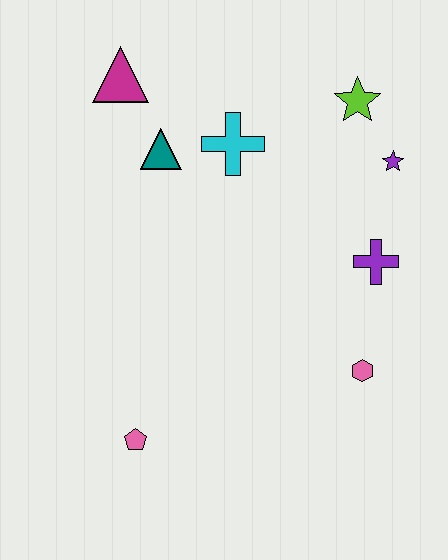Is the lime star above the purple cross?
Yes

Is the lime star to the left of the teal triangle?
No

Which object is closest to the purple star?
The lime star is closest to the purple star.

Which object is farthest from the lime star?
The pink pentagon is farthest from the lime star.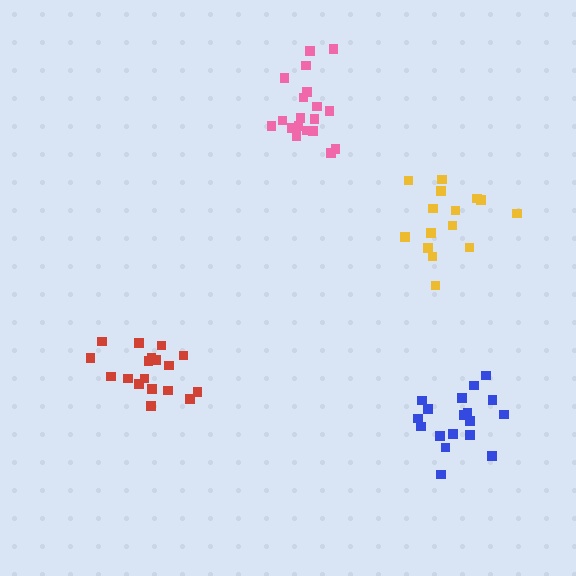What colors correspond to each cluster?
The clusters are colored: pink, yellow, blue, red.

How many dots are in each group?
Group 1: 19 dots, Group 2: 15 dots, Group 3: 18 dots, Group 4: 19 dots (71 total).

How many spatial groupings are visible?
There are 4 spatial groupings.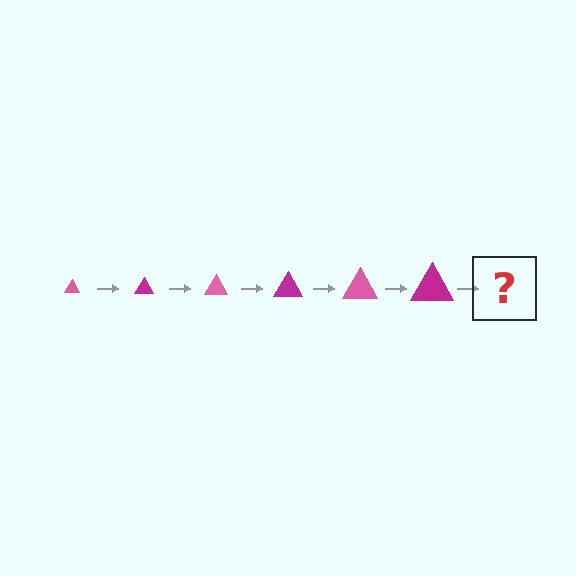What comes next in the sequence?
The next element should be a pink triangle, larger than the previous one.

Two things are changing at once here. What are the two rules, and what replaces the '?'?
The two rules are that the triangle grows larger each step and the color cycles through pink and magenta. The '?' should be a pink triangle, larger than the previous one.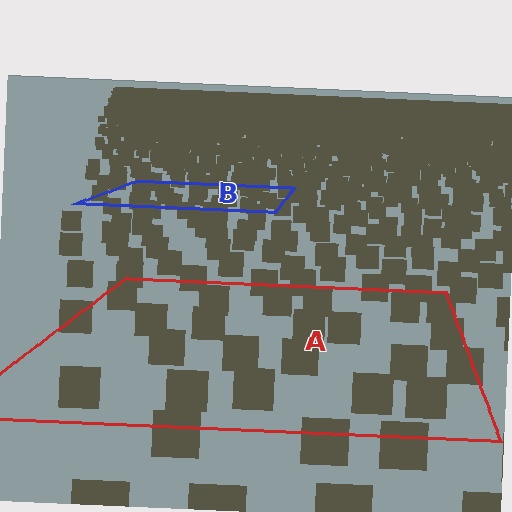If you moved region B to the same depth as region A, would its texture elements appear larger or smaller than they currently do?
They would appear larger. At a closer depth, the same texture elements are projected at a bigger on-screen size.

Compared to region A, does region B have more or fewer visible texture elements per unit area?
Region B has more texture elements per unit area — they are packed more densely because it is farther away.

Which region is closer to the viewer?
Region A is closer. The texture elements there are larger and more spread out.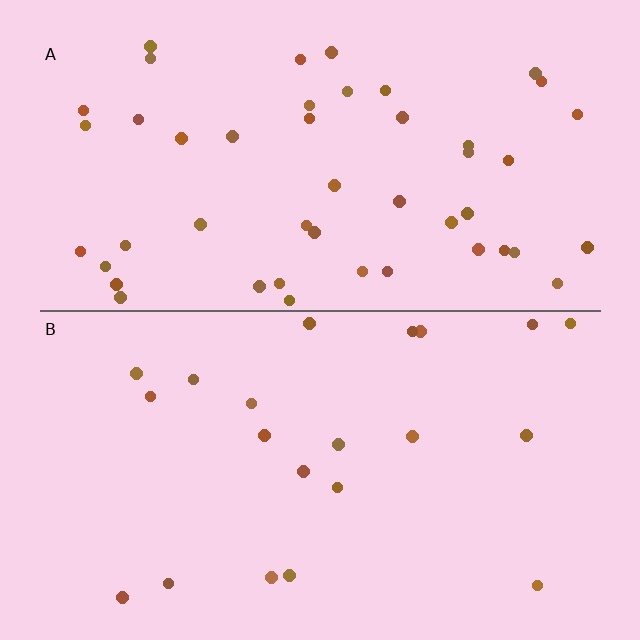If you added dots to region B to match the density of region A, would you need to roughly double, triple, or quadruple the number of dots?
Approximately double.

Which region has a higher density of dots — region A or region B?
A (the top).